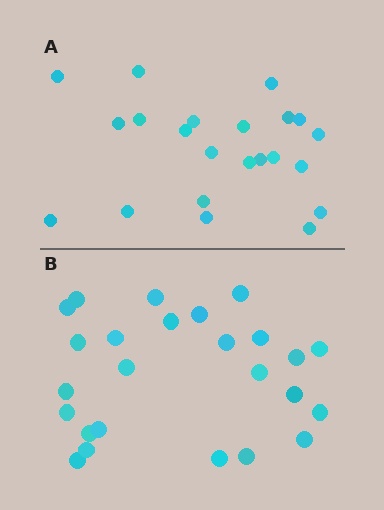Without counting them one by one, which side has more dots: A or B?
Region B (the bottom region) has more dots.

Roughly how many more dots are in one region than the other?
Region B has just a few more — roughly 2 or 3 more dots than region A.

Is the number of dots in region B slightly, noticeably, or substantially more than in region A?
Region B has only slightly more — the two regions are fairly close. The ratio is roughly 1.1 to 1.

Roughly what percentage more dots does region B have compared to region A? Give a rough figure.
About 15% more.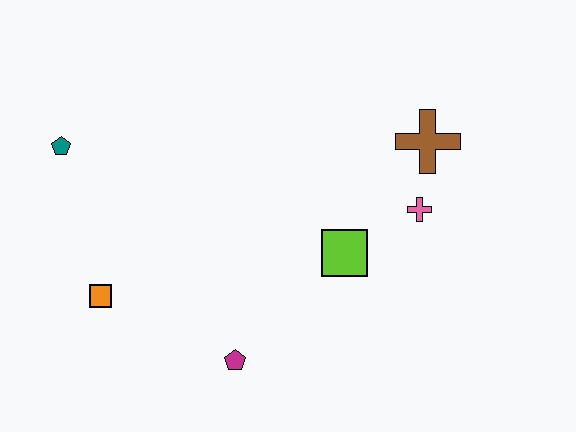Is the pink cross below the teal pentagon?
Yes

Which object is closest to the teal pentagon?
The orange square is closest to the teal pentagon.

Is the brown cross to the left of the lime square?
No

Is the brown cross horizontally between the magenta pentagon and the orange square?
No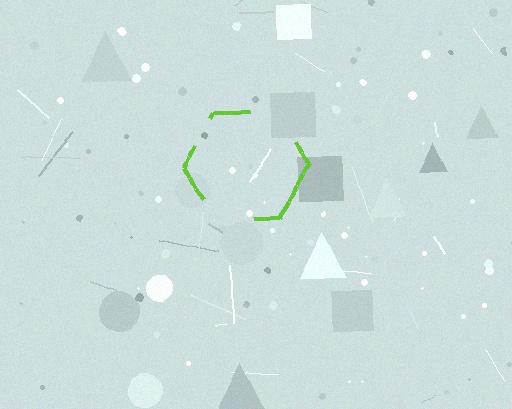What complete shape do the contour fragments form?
The contour fragments form a hexagon.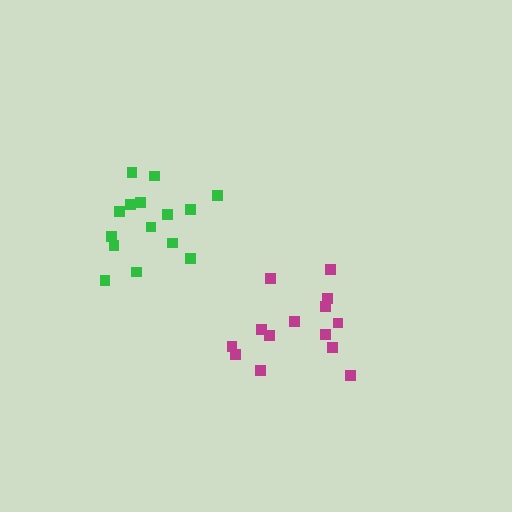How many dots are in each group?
Group 1: 15 dots, Group 2: 14 dots (29 total).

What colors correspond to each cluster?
The clusters are colored: green, magenta.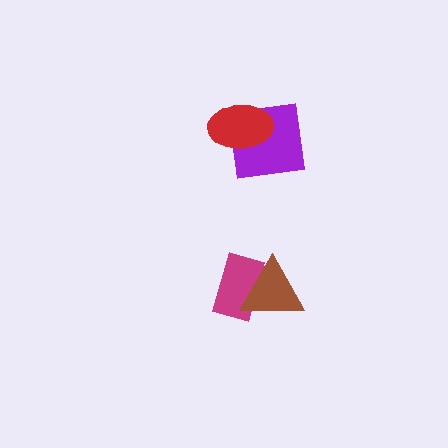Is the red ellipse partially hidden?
No, no other shape covers it.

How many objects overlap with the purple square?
1 object overlaps with the purple square.